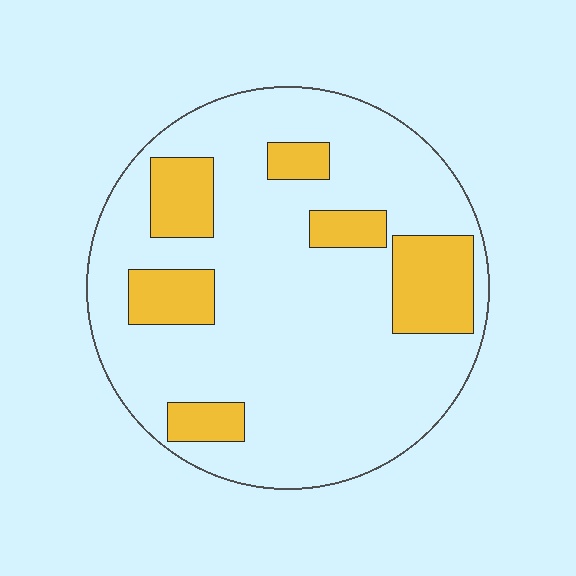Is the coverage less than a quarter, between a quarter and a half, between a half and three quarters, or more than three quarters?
Less than a quarter.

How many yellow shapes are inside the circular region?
6.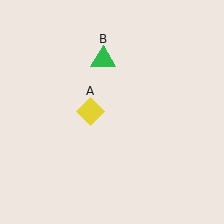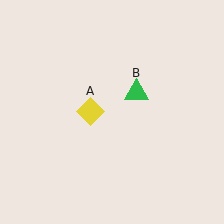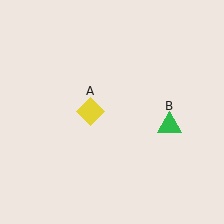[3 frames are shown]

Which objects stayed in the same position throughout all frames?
Yellow diamond (object A) remained stationary.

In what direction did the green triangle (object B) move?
The green triangle (object B) moved down and to the right.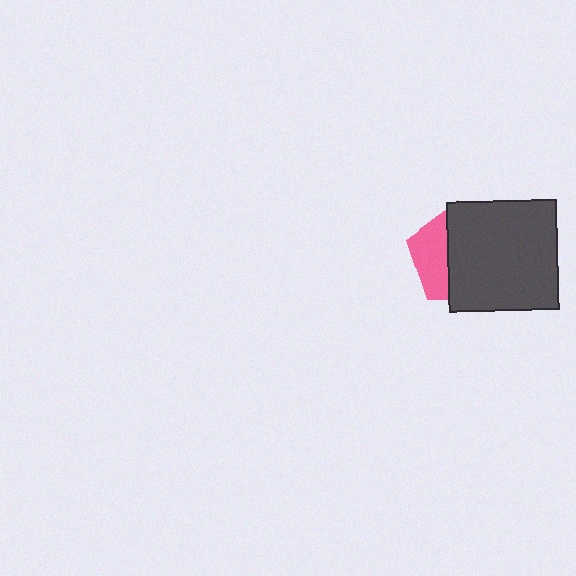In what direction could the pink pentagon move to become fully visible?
The pink pentagon could move left. That would shift it out from behind the dark gray square entirely.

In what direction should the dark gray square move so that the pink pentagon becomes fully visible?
The dark gray square should move right. That is the shortest direction to clear the overlap and leave the pink pentagon fully visible.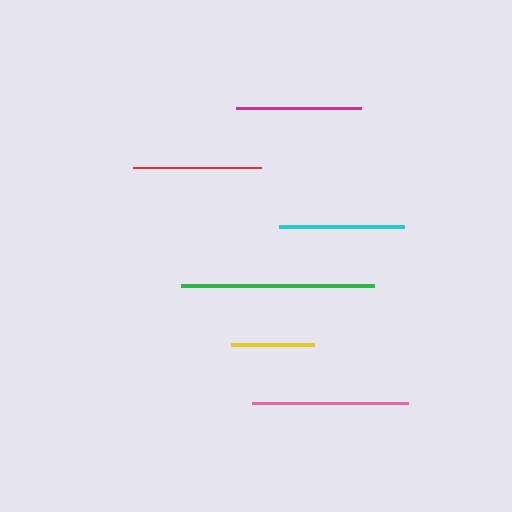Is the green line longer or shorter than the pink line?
The green line is longer than the pink line.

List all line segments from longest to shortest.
From longest to shortest: green, pink, red, magenta, cyan, yellow.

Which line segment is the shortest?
The yellow line is the shortest at approximately 83 pixels.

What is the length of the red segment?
The red segment is approximately 128 pixels long.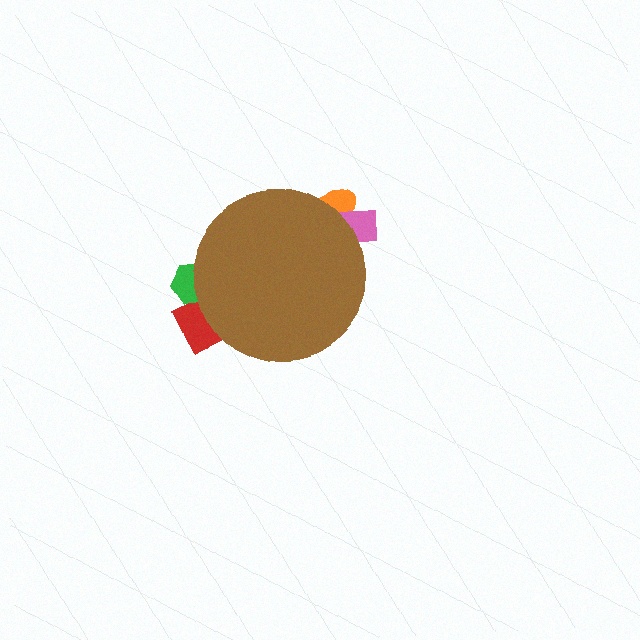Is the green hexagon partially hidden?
Yes, the green hexagon is partially hidden behind the brown circle.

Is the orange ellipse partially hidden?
Yes, the orange ellipse is partially hidden behind the brown circle.